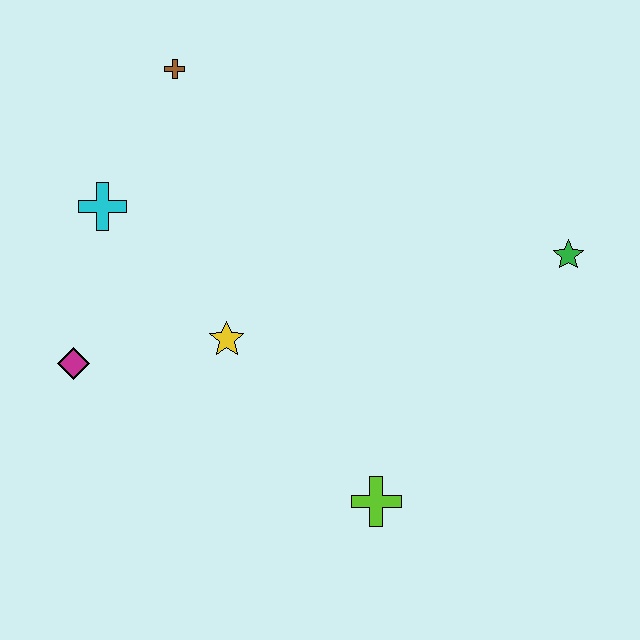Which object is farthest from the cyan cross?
The green star is farthest from the cyan cross.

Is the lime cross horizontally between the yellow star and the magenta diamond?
No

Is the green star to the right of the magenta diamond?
Yes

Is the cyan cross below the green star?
No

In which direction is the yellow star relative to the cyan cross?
The yellow star is below the cyan cross.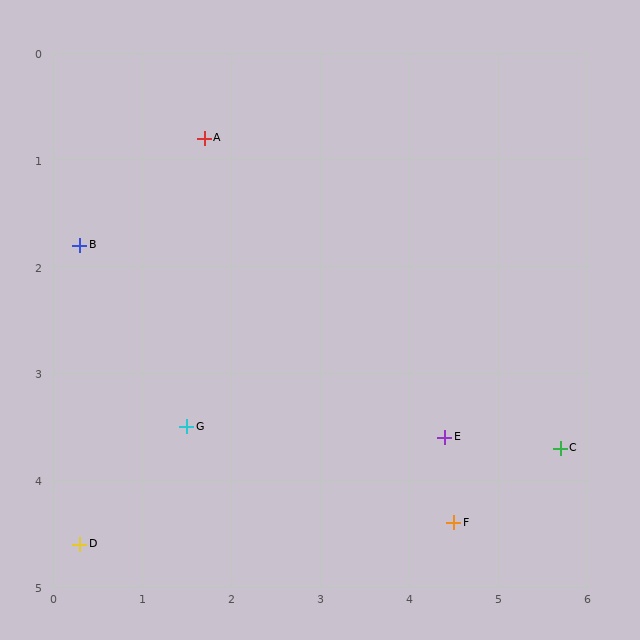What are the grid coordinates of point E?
Point E is at approximately (4.4, 3.6).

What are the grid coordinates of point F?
Point F is at approximately (4.5, 4.4).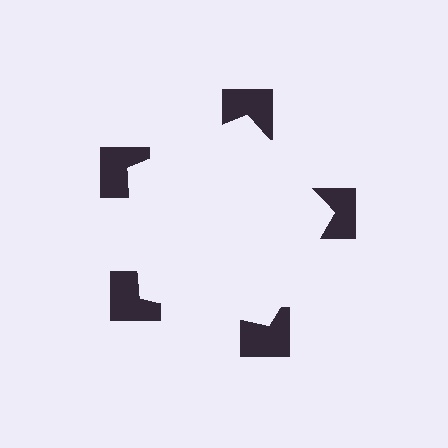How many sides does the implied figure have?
5 sides.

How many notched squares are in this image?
There are 5 — one at each vertex of the illusory pentagon.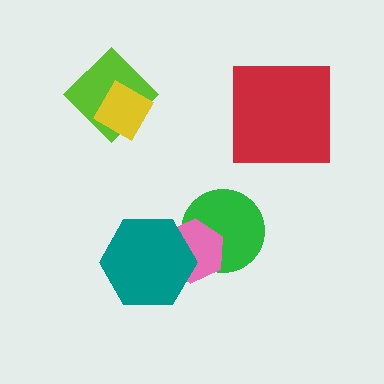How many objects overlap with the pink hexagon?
2 objects overlap with the pink hexagon.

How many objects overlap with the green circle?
2 objects overlap with the green circle.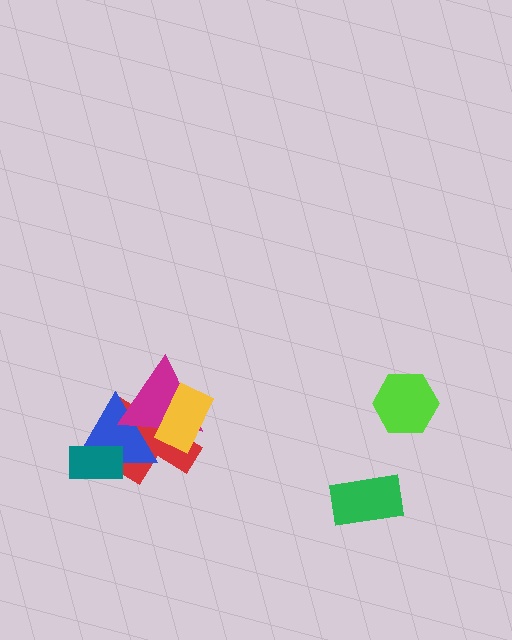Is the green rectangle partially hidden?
No, no other shape covers it.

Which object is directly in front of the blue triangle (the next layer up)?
The teal rectangle is directly in front of the blue triangle.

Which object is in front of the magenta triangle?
The yellow rectangle is in front of the magenta triangle.